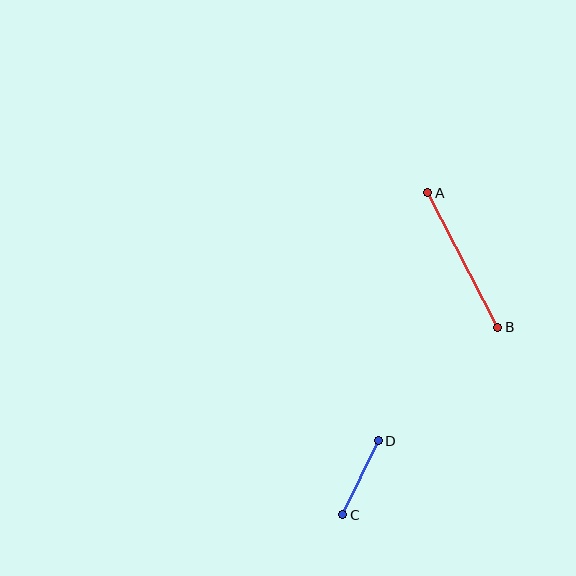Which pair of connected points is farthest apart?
Points A and B are farthest apart.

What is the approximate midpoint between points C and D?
The midpoint is at approximately (361, 478) pixels.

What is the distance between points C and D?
The distance is approximately 82 pixels.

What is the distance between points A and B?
The distance is approximately 152 pixels.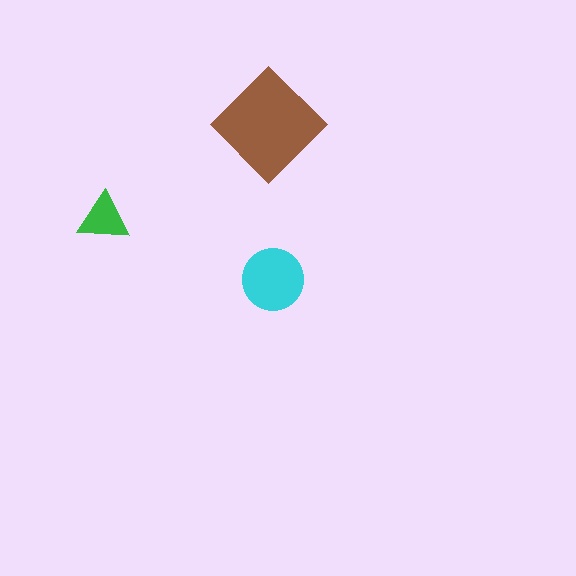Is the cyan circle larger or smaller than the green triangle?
Larger.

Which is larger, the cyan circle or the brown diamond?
The brown diamond.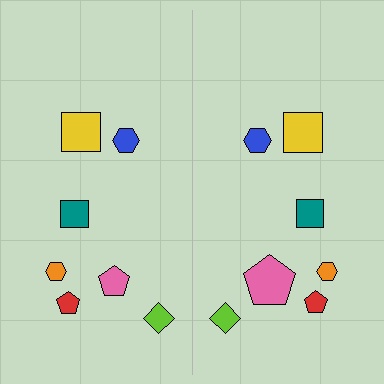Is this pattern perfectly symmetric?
No, the pattern is not perfectly symmetric. The pink pentagon on the right side has a different size than its mirror counterpart.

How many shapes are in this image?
There are 14 shapes in this image.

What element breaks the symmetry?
The pink pentagon on the right side has a different size than its mirror counterpart.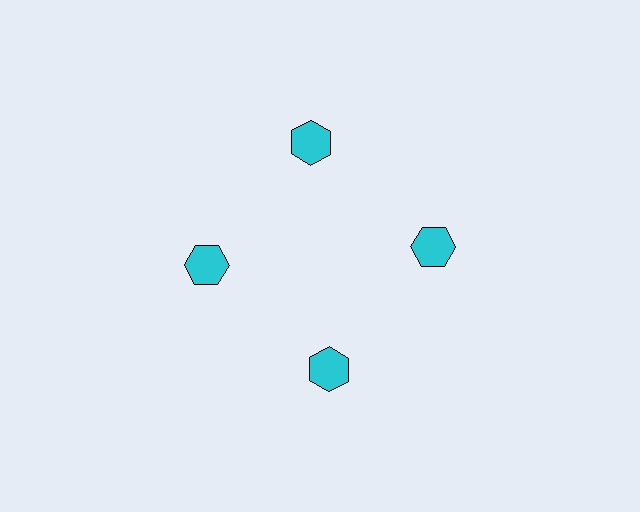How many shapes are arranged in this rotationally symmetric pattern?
There are 4 shapes, arranged in 4 groups of 1.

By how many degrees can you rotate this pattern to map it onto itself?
The pattern maps onto itself every 90 degrees of rotation.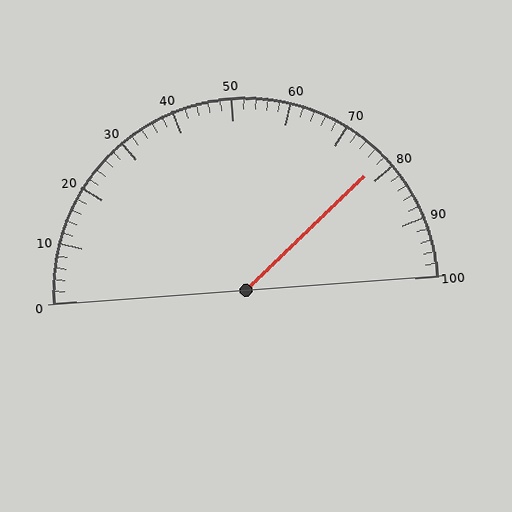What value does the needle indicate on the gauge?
The needle indicates approximately 78.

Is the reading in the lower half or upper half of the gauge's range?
The reading is in the upper half of the range (0 to 100).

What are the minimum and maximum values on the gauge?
The gauge ranges from 0 to 100.